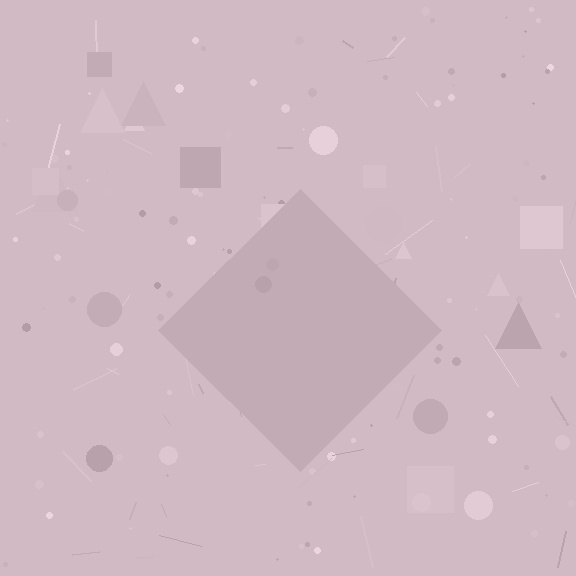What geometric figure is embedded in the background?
A diamond is embedded in the background.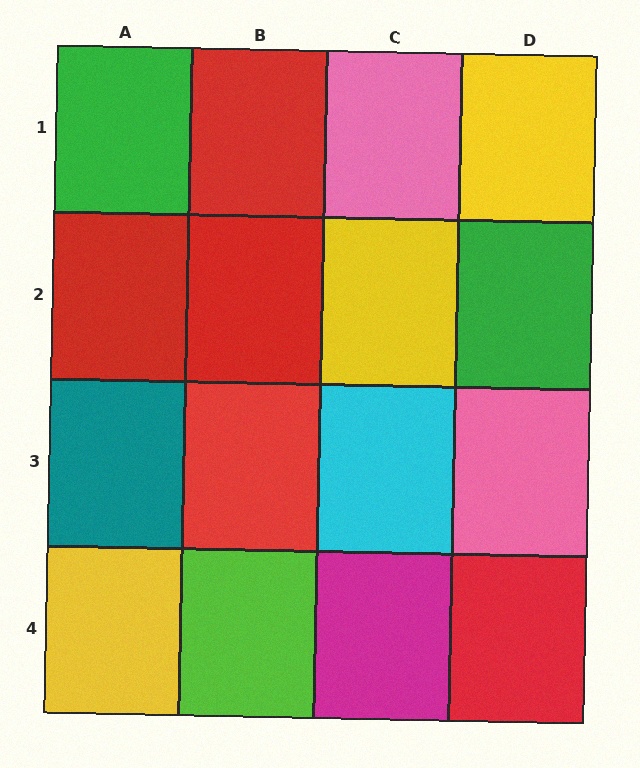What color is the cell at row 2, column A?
Red.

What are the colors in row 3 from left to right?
Teal, red, cyan, pink.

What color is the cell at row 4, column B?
Lime.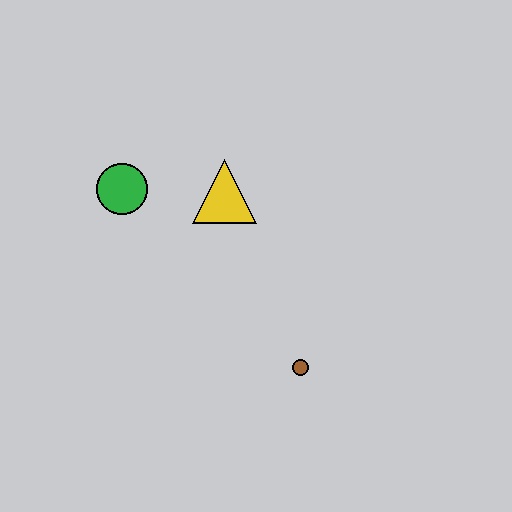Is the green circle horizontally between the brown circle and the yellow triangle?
No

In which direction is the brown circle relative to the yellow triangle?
The brown circle is below the yellow triangle.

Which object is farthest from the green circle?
The brown circle is farthest from the green circle.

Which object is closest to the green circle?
The yellow triangle is closest to the green circle.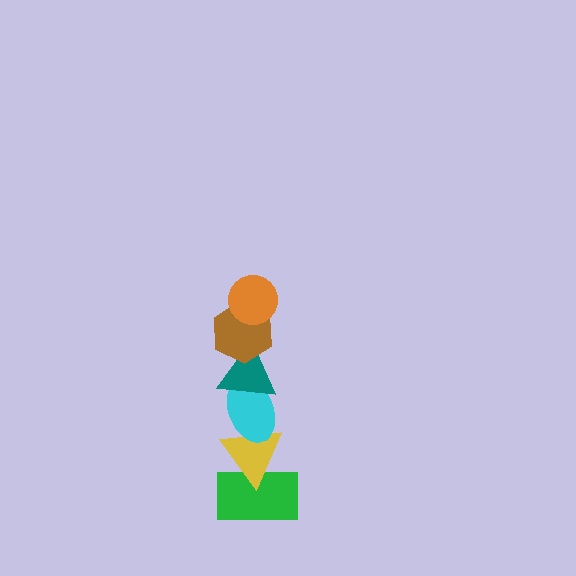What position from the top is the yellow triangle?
The yellow triangle is 5th from the top.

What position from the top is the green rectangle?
The green rectangle is 6th from the top.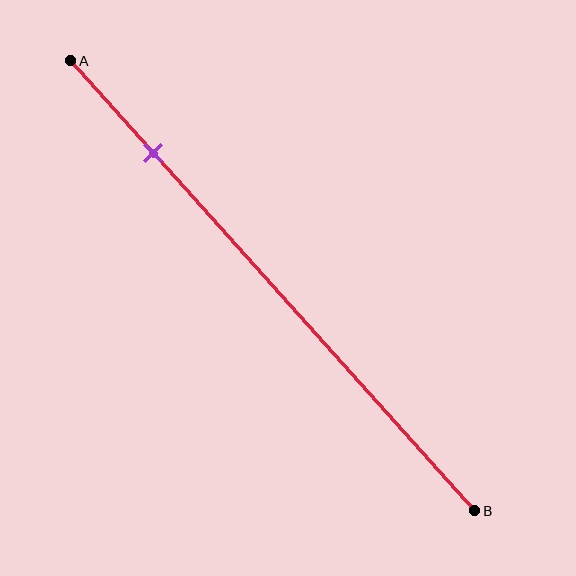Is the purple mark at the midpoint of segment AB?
No, the mark is at about 20% from A, not at the 50% midpoint.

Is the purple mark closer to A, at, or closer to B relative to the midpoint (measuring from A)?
The purple mark is closer to point A than the midpoint of segment AB.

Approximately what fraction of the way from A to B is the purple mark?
The purple mark is approximately 20% of the way from A to B.